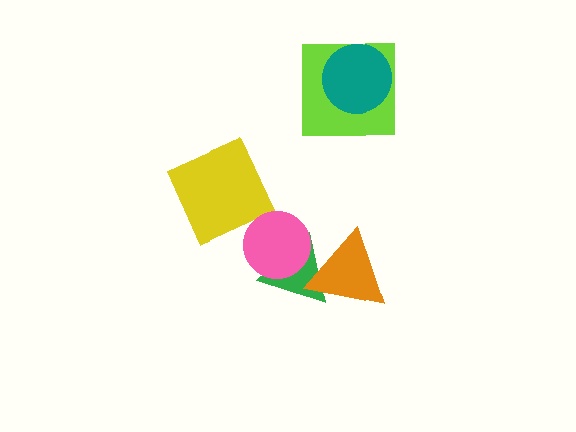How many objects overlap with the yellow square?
0 objects overlap with the yellow square.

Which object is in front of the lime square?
The teal circle is in front of the lime square.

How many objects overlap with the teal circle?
1 object overlaps with the teal circle.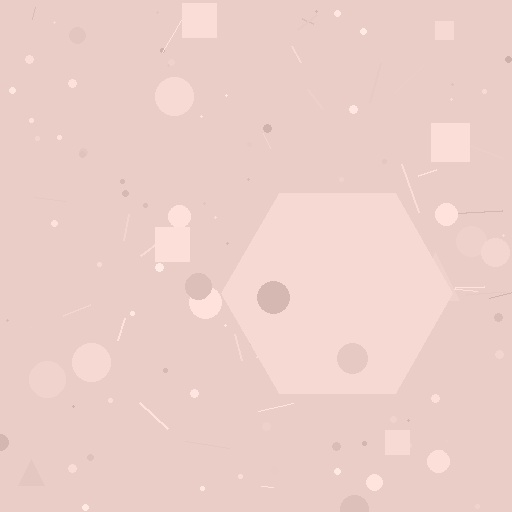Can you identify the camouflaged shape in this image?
The camouflaged shape is a hexagon.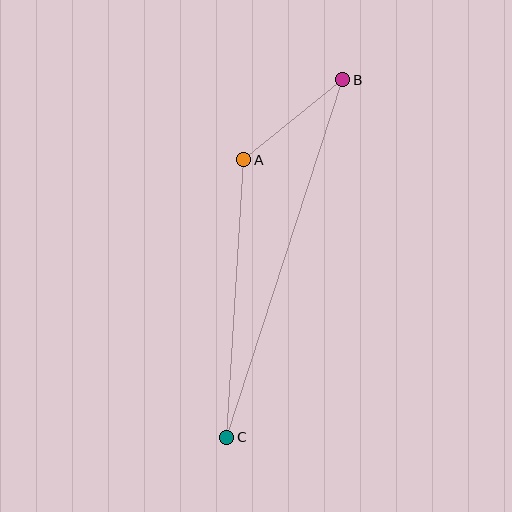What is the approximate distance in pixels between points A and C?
The distance between A and C is approximately 278 pixels.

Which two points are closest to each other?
Points A and B are closest to each other.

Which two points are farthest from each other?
Points B and C are farthest from each other.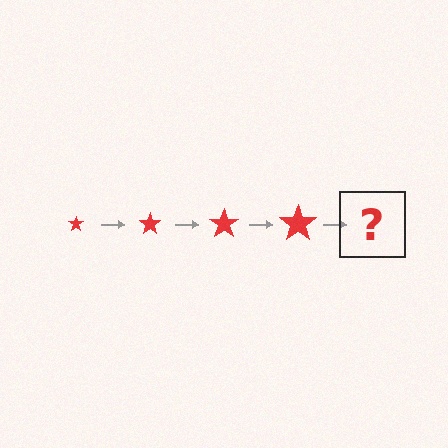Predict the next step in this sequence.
The next step is a red star, larger than the previous one.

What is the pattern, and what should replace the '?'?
The pattern is that the star gets progressively larger each step. The '?' should be a red star, larger than the previous one.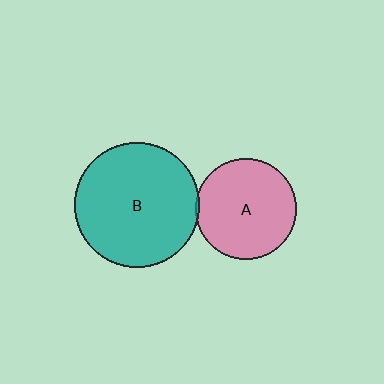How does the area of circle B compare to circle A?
Approximately 1.5 times.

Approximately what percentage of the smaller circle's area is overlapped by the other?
Approximately 5%.